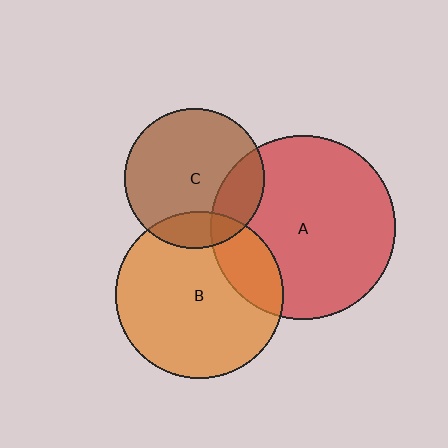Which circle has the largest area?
Circle A (red).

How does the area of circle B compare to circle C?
Approximately 1.4 times.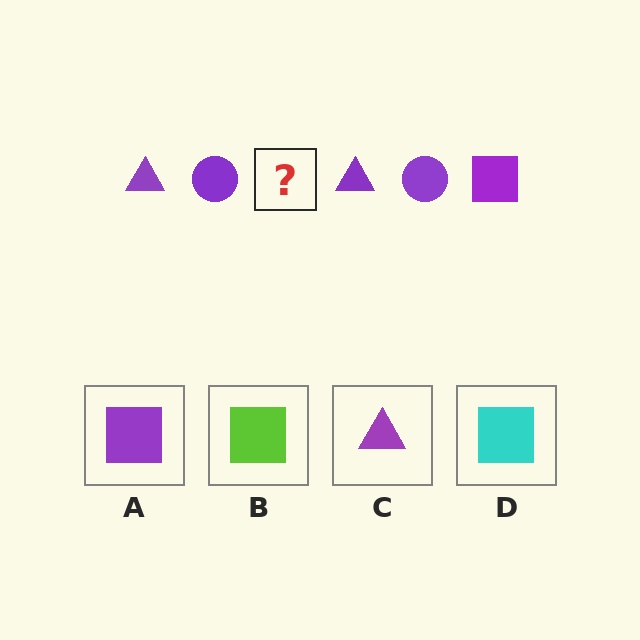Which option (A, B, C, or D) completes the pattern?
A.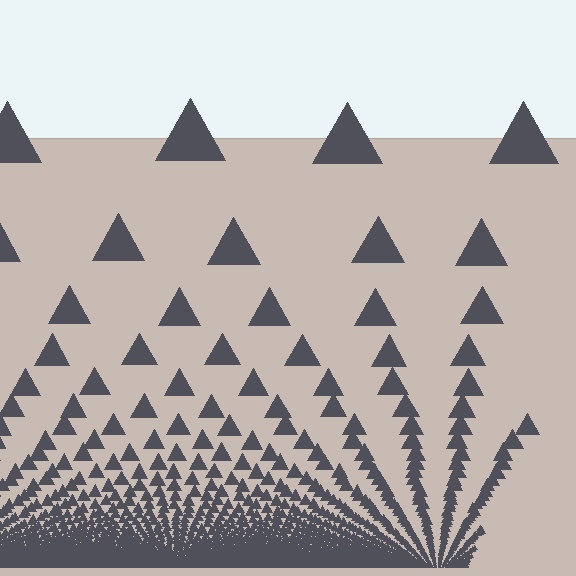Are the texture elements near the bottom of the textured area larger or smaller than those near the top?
Smaller. The gradient is inverted — elements near the bottom are smaller and denser.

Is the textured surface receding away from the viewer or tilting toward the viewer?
The surface appears to tilt toward the viewer. Texture elements get larger and sparser toward the top.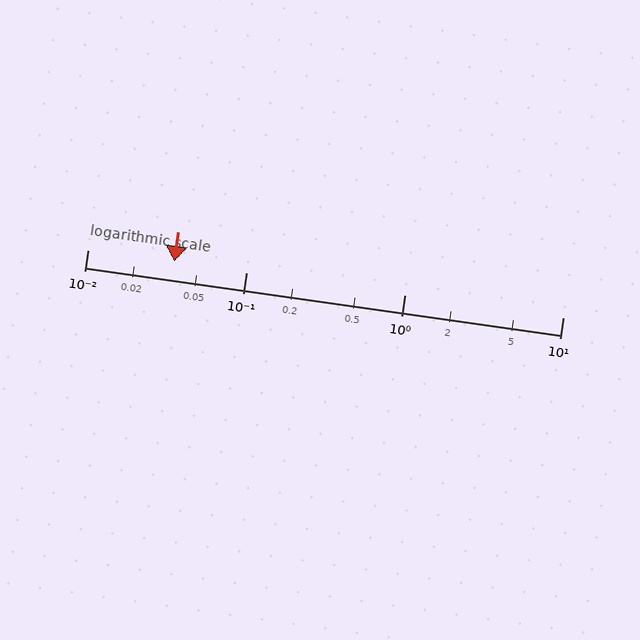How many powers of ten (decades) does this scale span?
The scale spans 3 decades, from 0.01 to 10.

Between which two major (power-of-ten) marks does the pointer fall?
The pointer is between 0.01 and 0.1.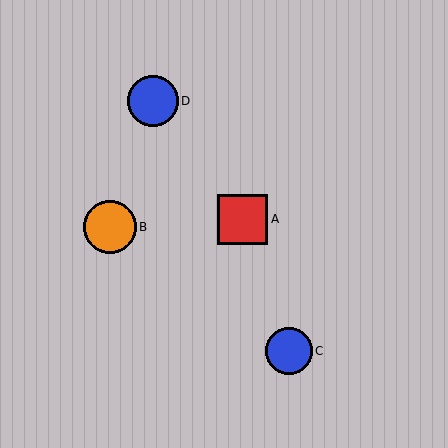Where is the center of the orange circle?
The center of the orange circle is at (110, 227).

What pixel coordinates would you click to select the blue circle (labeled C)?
Click at (289, 351) to select the blue circle C.